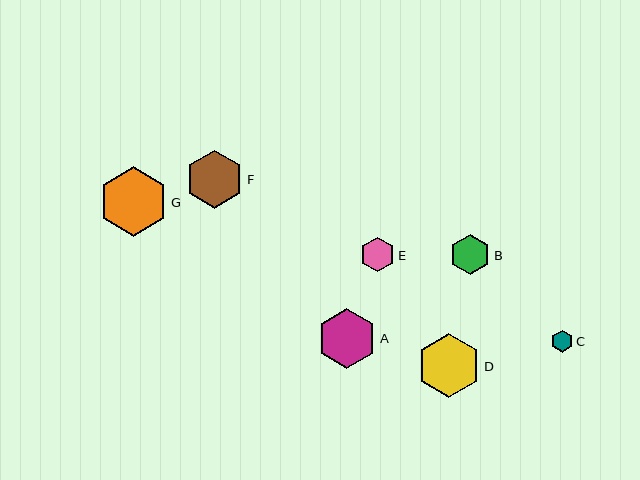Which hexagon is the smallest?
Hexagon C is the smallest with a size of approximately 22 pixels.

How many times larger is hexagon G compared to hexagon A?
Hexagon G is approximately 1.2 times the size of hexagon A.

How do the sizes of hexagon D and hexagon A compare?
Hexagon D and hexagon A are approximately the same size.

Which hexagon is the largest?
Hexagon G is the largest with a size of approximately 69 pixels.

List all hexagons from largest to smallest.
From largest to smallest: G, D, A, F, B, E, C.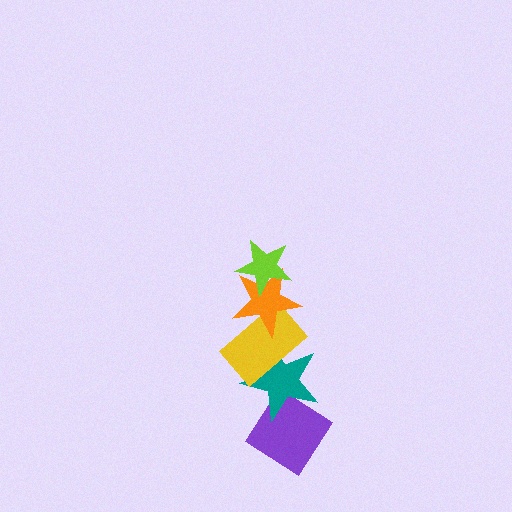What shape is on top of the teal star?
The yellow rectangle is on top of the teal star.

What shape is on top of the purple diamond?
The teal star is on top of the purple diamond.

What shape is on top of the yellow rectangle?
The orange star is on top of the yellow rectangle.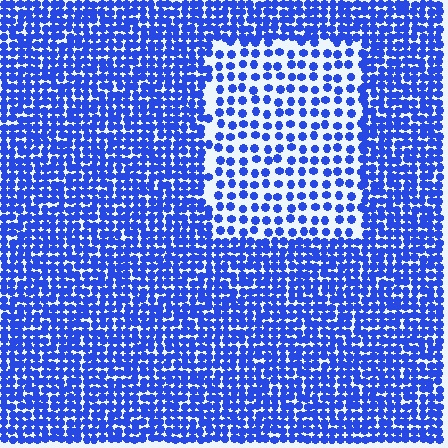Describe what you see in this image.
The image contains small blue elements arranged at two different densities. A rectangle-shaped region is visible where the elements are less densely packed than the surrounding area.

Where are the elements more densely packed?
The elements are more densely packed outside the rectangle boundary.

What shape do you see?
I see a rectangle.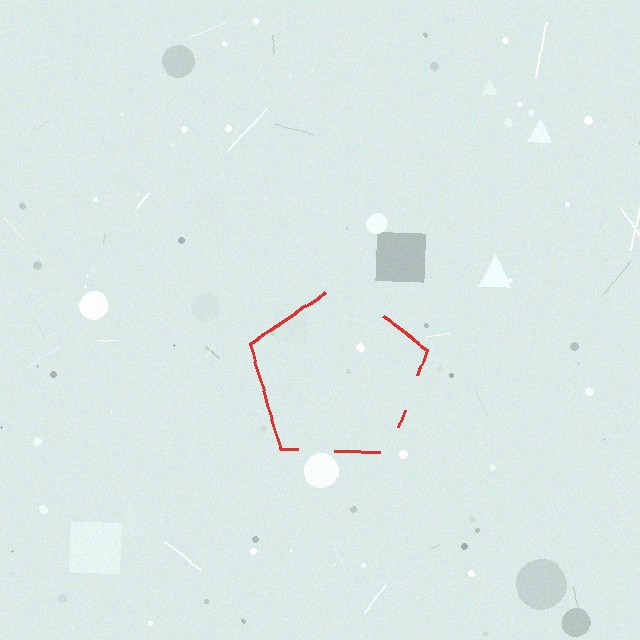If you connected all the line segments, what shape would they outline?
They would outline a pentagon.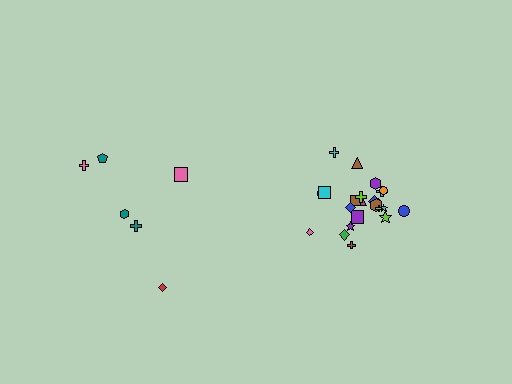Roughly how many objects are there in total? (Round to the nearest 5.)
Roughly 30 objects in total.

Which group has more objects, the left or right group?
The right group.